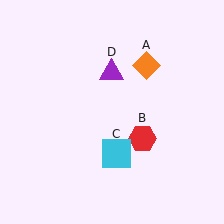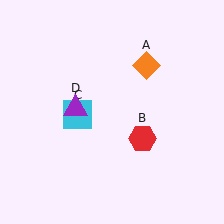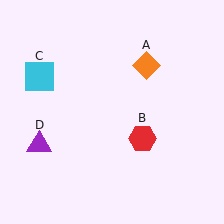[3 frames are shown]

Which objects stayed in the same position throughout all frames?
Orange diamond (object A) and red hexagon (object B) remained stationary.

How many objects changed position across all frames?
2 objects changed position: cyan square (object C), purple triangle (object D).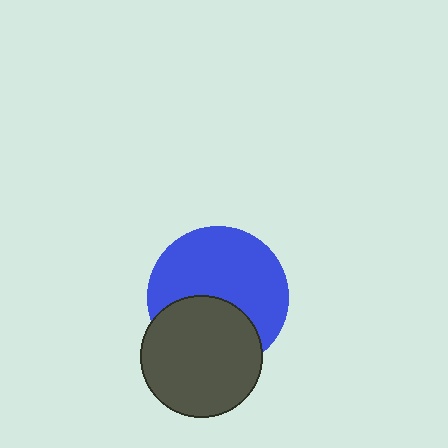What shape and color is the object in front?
The object in front is a dark gray circle.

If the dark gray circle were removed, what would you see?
You would see the complete blue circle.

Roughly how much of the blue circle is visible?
About half of it is visible (roughly 63%).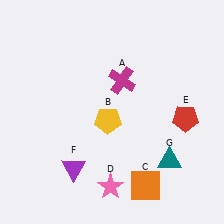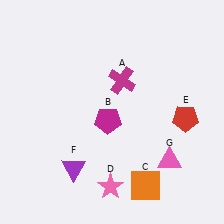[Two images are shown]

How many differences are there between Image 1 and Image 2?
There are 2 differences between the two images.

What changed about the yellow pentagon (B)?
In Image 1, B is yellow. In Image 2, it changed to magenta.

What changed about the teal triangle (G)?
In Image 1, G is teal. In Image 2, it changed to pink.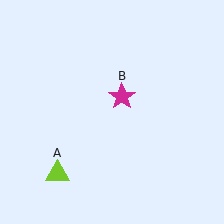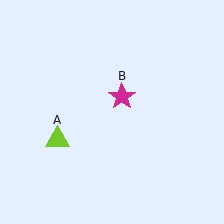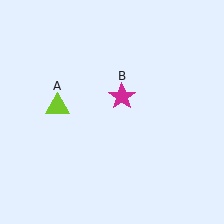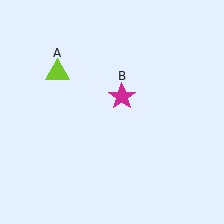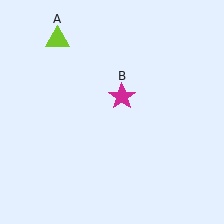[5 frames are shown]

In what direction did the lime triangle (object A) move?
The lime triangle (object A) moved up.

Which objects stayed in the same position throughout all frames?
Magenta star (object B) remained stationary.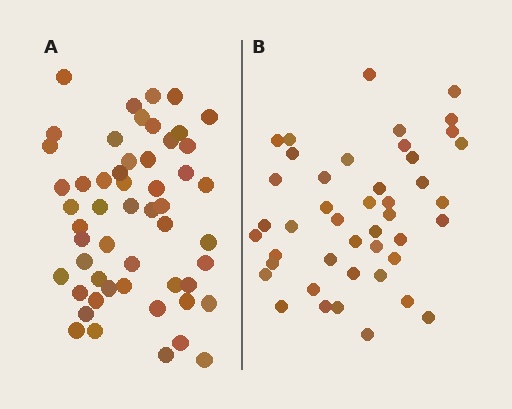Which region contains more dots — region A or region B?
Region A (the left region) has more dots.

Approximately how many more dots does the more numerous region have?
Region A has roughly 8 or so more dots than region B.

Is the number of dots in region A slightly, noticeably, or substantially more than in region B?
Region A has only slightly more — the two regions are fairly close. The ratio is roughly 1.2 to 1.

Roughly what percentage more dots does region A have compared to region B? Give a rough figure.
About 20% more.